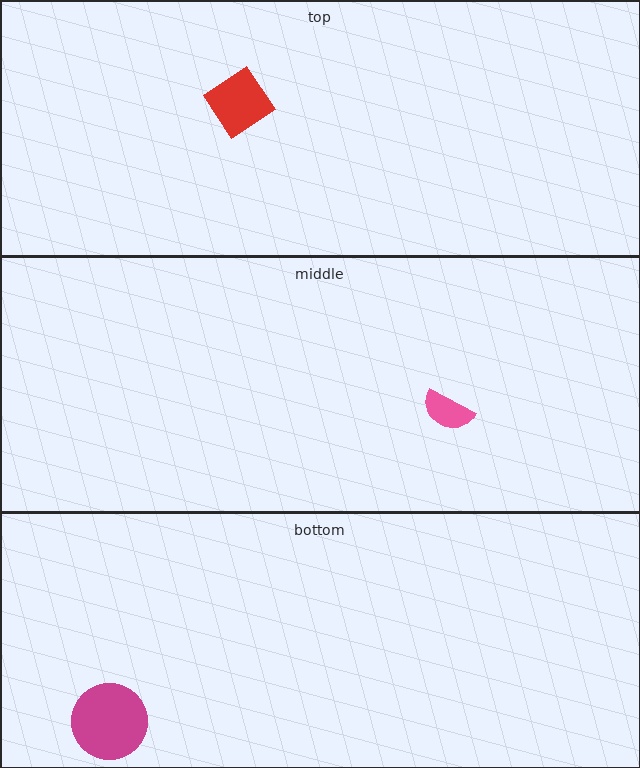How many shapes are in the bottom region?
1.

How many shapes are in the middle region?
1.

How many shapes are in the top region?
1.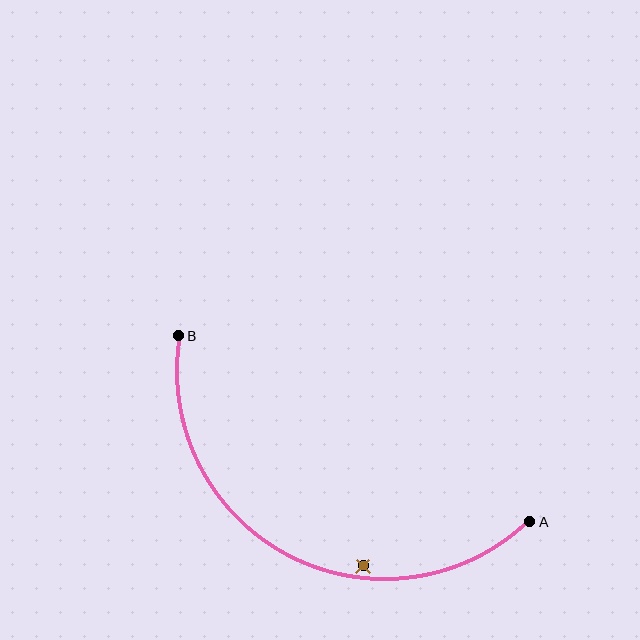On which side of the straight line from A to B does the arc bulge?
The arc bulges below the straight line connecting A and B.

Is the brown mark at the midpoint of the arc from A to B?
No — the brown mark does not lie on the arc at all. It sits slightly inside the curve.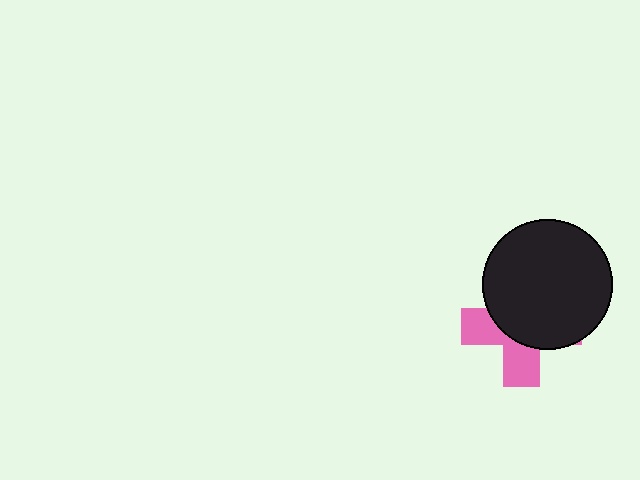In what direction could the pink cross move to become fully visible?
The pink cross could move down. That would shift it out from behind the black circle entirely.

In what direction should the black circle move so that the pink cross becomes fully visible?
The black circle should move up. That is the shortest direction to clear the overlap and leave the pink cross fully visible.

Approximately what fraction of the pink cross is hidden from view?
Roughly 61% of the pink cross is hidden behind the black circle.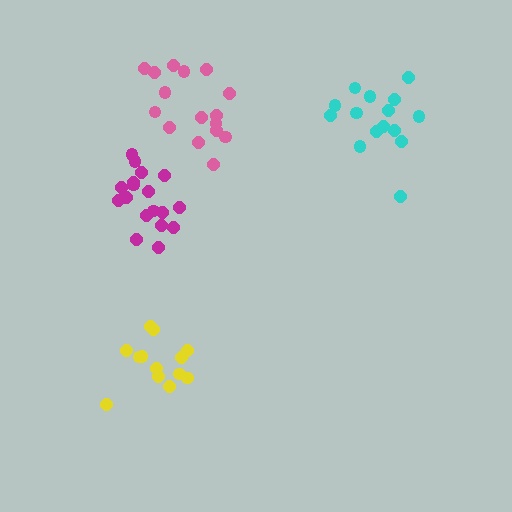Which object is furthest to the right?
The cyan cluster is rightmost.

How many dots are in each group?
Group 1: 13 dots, Group 2: 18 dots, Group 3: 15 dots, Group 4: 16 dots (62 total).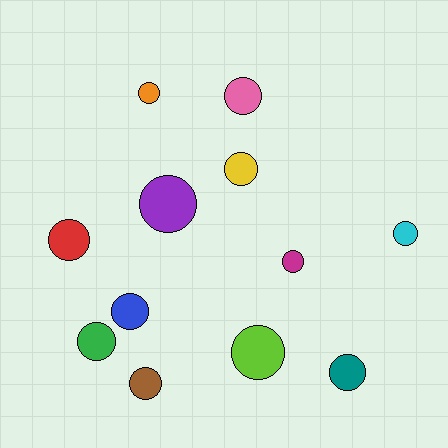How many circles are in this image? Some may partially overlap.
There are 12 circles.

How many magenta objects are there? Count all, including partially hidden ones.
There is 1 magenta object.